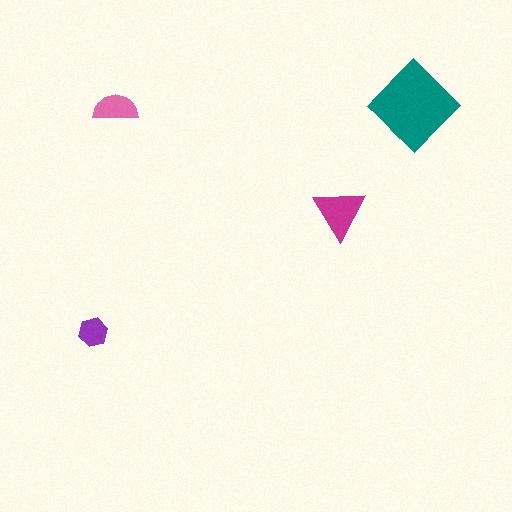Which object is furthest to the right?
The teal diamond is rightmost.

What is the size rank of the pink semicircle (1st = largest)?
3rd.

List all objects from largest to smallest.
The teal diamond, the magenta triangle, the pink semicircle, the purple hexagon.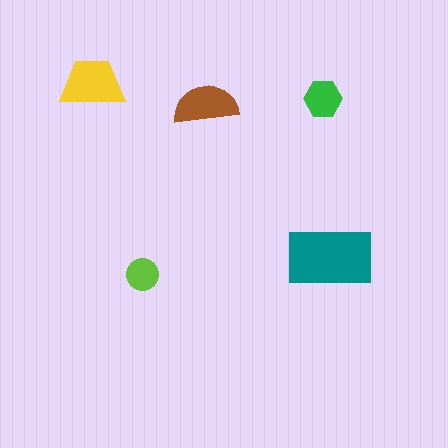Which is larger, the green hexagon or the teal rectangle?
The teal rectangle.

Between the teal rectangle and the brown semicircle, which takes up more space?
The teal rectangle.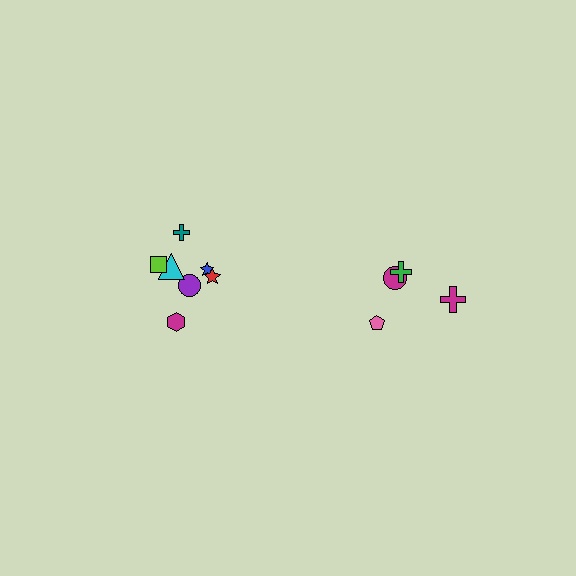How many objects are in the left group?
There are 7 objects.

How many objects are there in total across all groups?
There are 11 objects.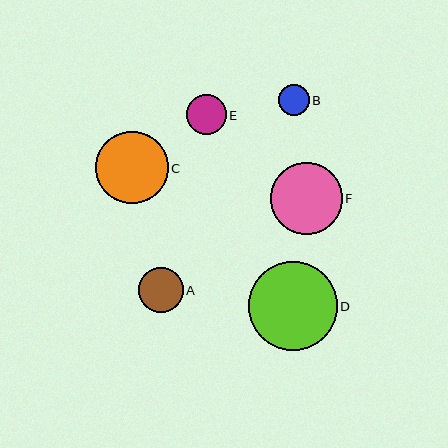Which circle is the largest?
Circle D is the largest with a size of approximately 89 pixels.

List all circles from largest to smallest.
From largest to smallest: D, C, F, A, E, B.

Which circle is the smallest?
Circle B is the smallest with a size of approximately 31 pixels.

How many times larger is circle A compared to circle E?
Circle A is approximately 1.1 times the size of circle E.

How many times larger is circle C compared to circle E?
Circle C is approximately 1.8 times the size of circle E.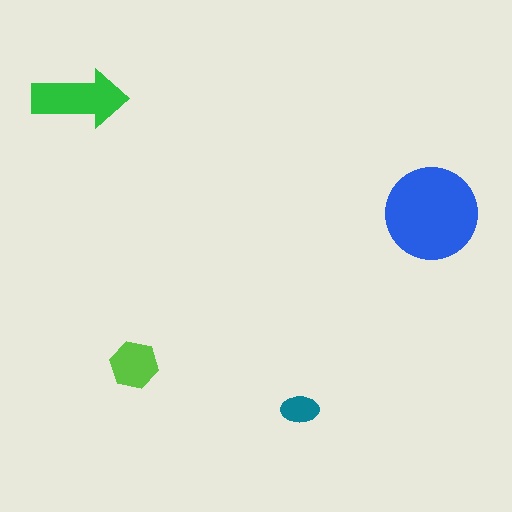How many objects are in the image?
There are 4 objects in the image.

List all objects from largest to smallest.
The blue circle, the green arrow, the lime hexagon, the teal ellipse.